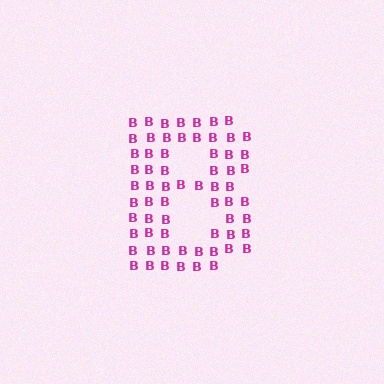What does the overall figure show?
The overall figure shows the letter B.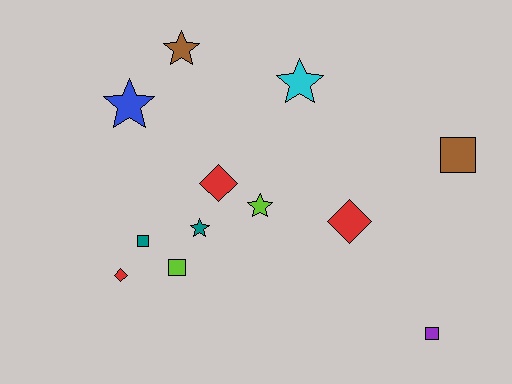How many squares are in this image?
There are 4 squares.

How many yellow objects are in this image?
There are no yellow objects.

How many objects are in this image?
There are 12 objects.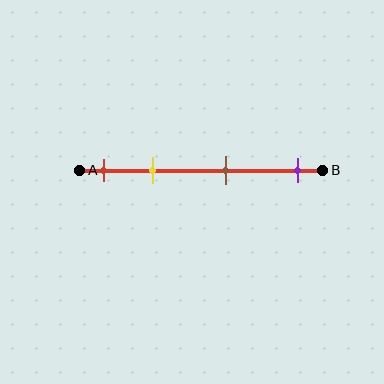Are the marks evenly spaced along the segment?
No, the marks are not evenly spaced.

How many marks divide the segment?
There are 4 marks dividing the segment.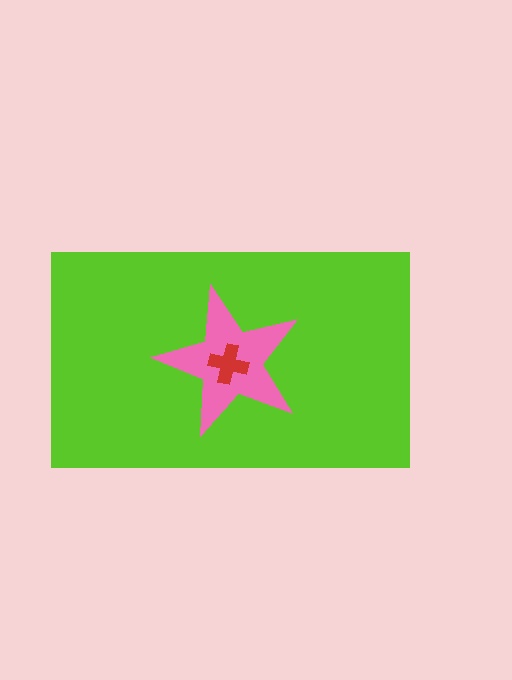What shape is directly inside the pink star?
The red cross.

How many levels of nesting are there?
3.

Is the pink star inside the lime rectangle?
Yes.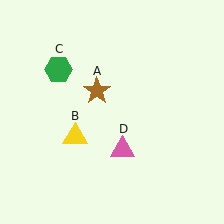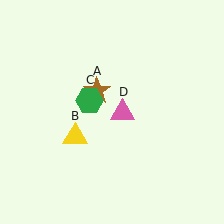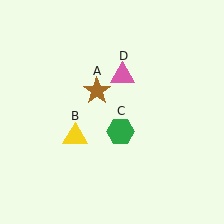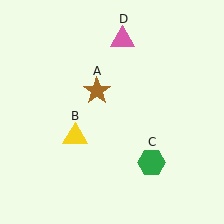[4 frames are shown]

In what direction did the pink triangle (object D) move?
The pink triangle (object D) moved up.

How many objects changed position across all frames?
2 objects changed position: green hexagon (object C), pink triangle (object D).